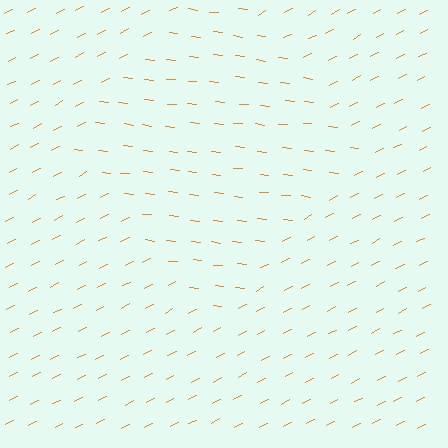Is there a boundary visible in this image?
Yes, there is a texture boundary formed by a change in line orientation.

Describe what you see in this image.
The image is filled with small orange line segments. A diamond region in the image has lines oriented differently from the surrounding lines, creating a visible texture boundary.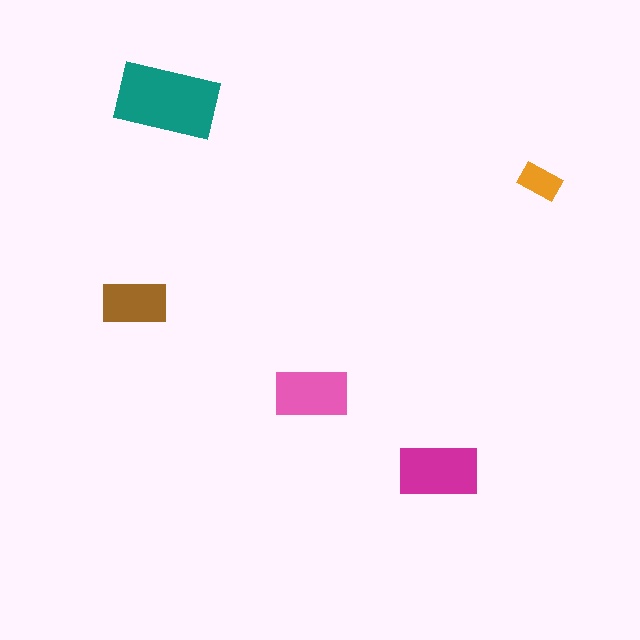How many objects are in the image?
There are 5 objects in the image.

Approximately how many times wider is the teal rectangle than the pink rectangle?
About 1.5 times wider.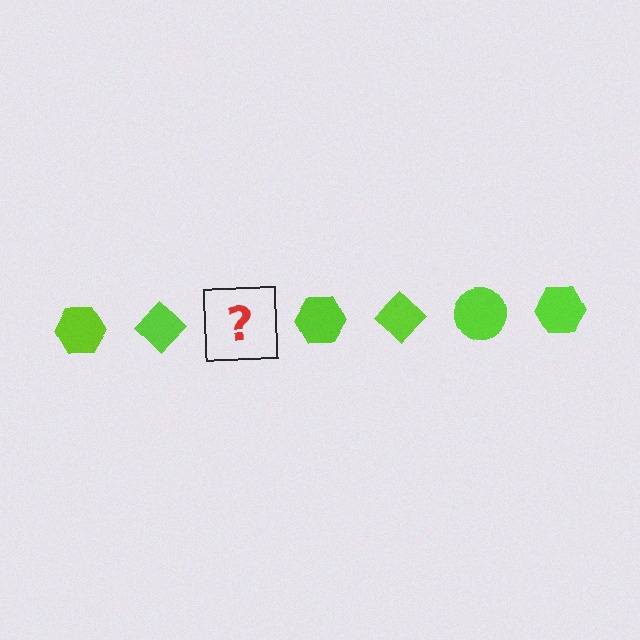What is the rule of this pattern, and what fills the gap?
The rule is that the pattern cycles through hexagon, diamond, circle shapes in lime. The gap should be filled with a lime circle.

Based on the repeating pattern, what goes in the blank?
The blank should be a lime circle.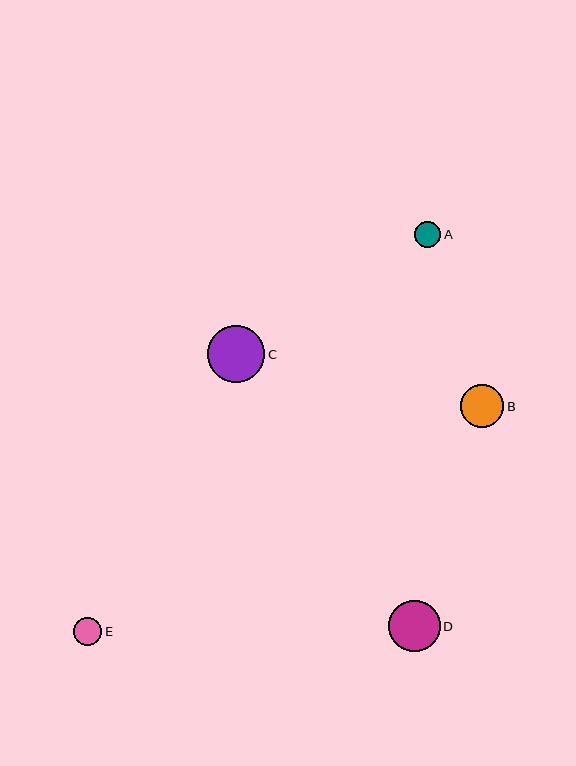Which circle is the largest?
Circle C is the largest with a size of approximately 57 pixels.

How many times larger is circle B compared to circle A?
Circle B is approximately 1.7 times the size of circle A.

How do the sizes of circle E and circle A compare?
Circle E and circle A are approximately the same size.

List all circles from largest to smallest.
From largest to smallest: C, D, B, E, A.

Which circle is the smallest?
Circle A is the smallest with a size of approximately 26 pixels.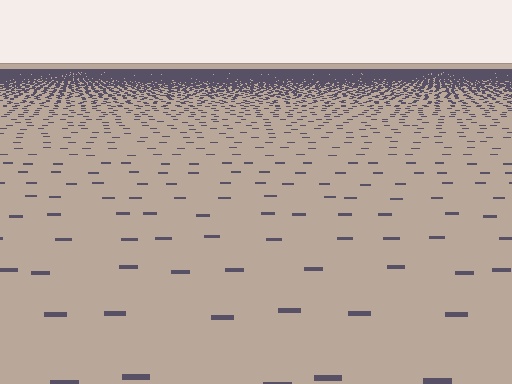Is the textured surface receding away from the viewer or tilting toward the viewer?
The surface is receding away from the viewer. Texture elements get smaller and denser toward the top.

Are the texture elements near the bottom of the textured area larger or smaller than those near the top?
Larger. Near the bottom, elements are closer to the viewer and appear at a bigger on-screen size.